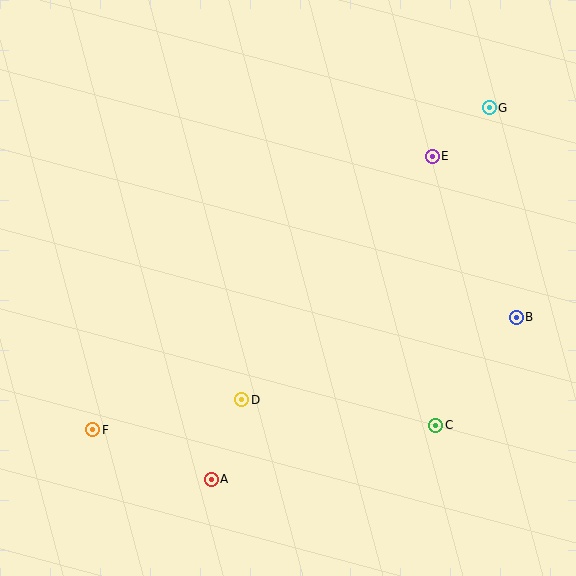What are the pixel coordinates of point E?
Point E is at (432, 156).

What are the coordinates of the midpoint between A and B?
The midpoint between A and B is at (364, 398).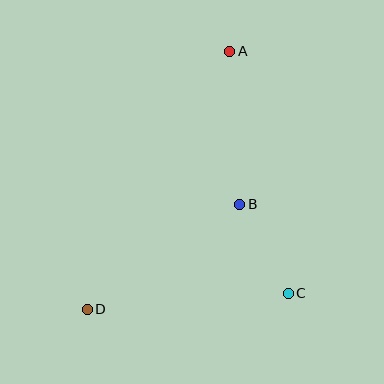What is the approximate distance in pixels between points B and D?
The distance between B and D is approximately 185 pixels.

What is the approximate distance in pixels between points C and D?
The distance between C and D is approximately 201 pixels.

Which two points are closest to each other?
Points B and C are closest to each other.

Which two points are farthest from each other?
Points A and D are farthest from each other.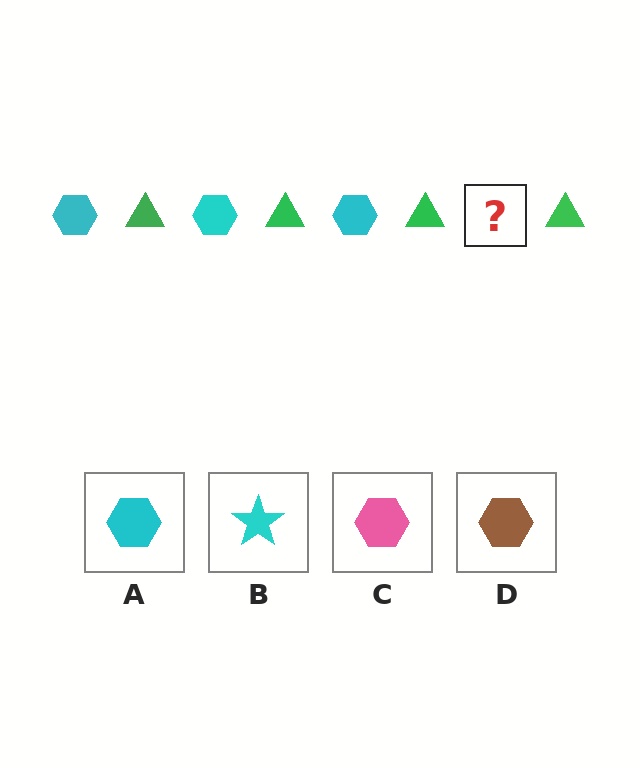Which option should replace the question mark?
Option A.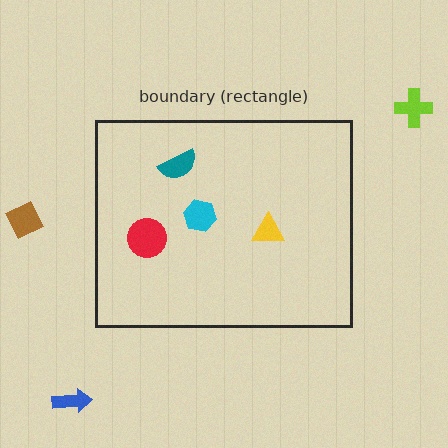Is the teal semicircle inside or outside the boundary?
Inside.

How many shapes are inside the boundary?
4 inside, 3 outside.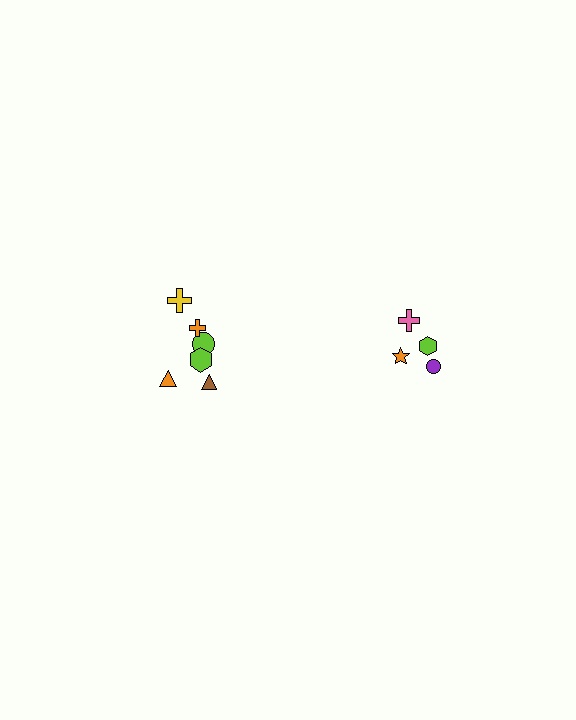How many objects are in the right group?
There are 4 objects.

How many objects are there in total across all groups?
There are 10 objects.